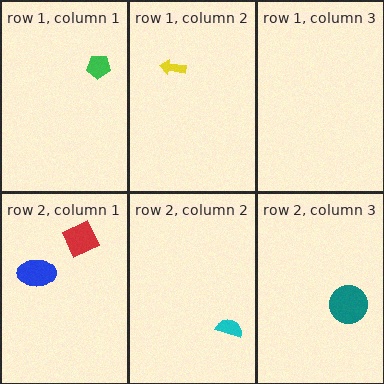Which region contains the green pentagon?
The row 1, column 1 region.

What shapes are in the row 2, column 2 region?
The cyan semicircle.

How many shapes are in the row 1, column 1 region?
1.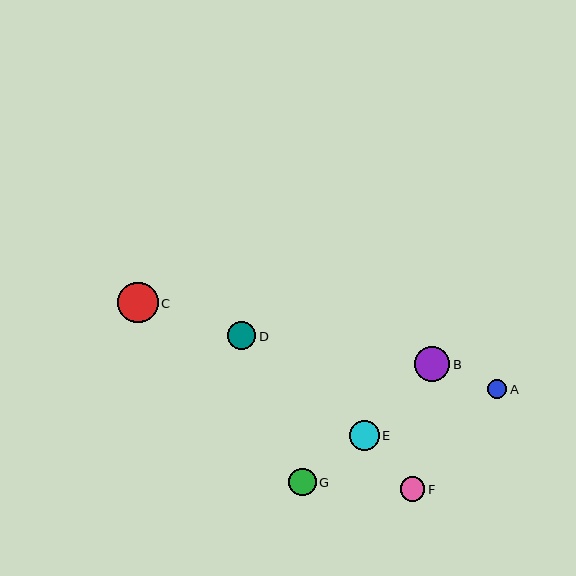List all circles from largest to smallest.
From largest to smallest: C, B, E, D, G, F, A.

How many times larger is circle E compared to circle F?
Circle E is approximately 1.2 times the size of circle F.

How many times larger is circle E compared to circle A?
Circle E is approximately 1.5 times the size of circle A.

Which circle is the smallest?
Circle A is the smallest with a size of approximately 20 pixels.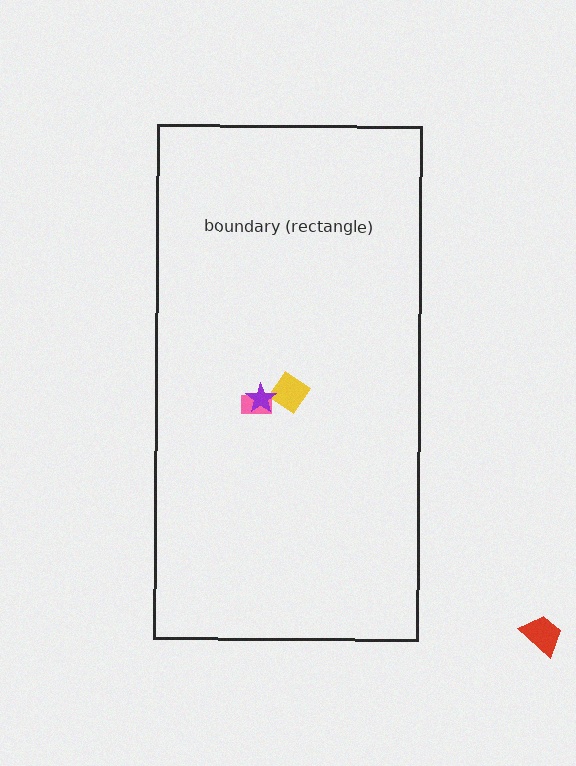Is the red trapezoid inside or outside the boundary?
Outside.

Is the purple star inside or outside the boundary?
Inside.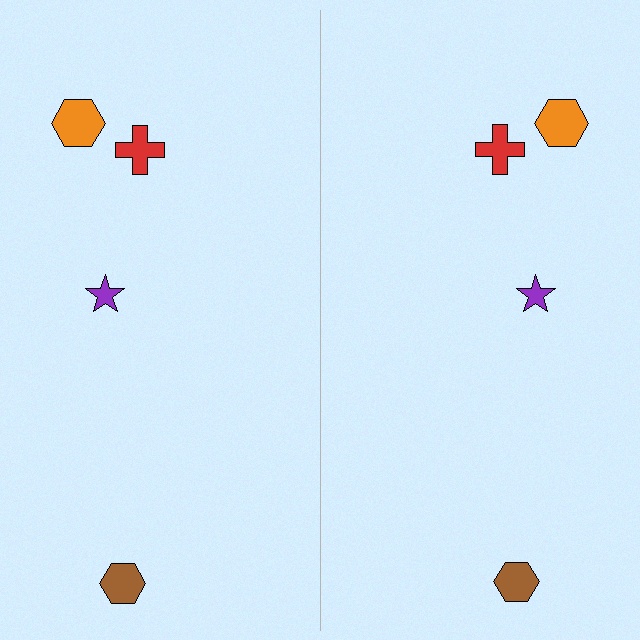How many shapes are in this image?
There are 8 shapes in this image.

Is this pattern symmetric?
Yes, this pattern has bilateral (reflection) symmetry.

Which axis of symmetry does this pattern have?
The pattern has a vertical axis of symmetry running through the center of the image.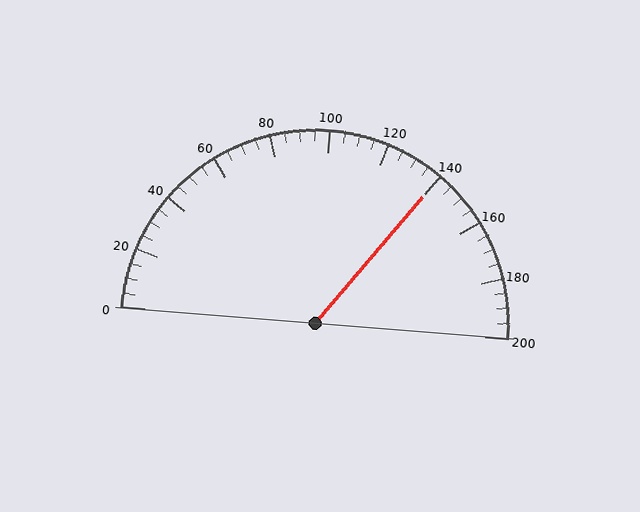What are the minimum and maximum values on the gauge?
The gauge ranges from 0 to 200.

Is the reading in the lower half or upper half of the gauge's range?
The reading is in the upper half of the range (0 to 200).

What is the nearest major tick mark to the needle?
The nearest major tick mark is 140.